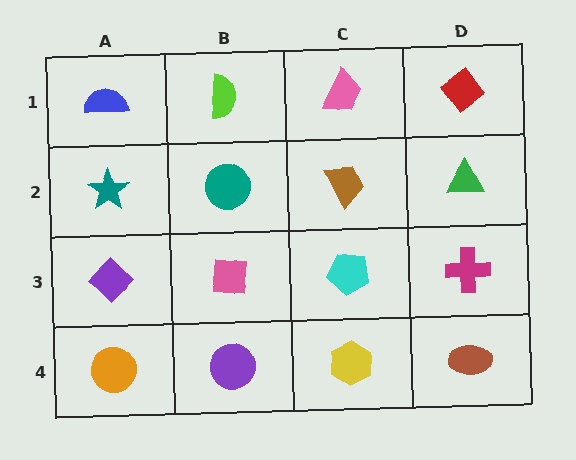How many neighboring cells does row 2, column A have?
3.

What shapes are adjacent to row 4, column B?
A pink square (row 3, column B), an orange circle (row 4, column A), a yellow hexagon (row 4, column C).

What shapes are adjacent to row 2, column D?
A red diamond (row 1, column D), a magenta cross (row 3, column D), a brown trapezoid (row 2, column C).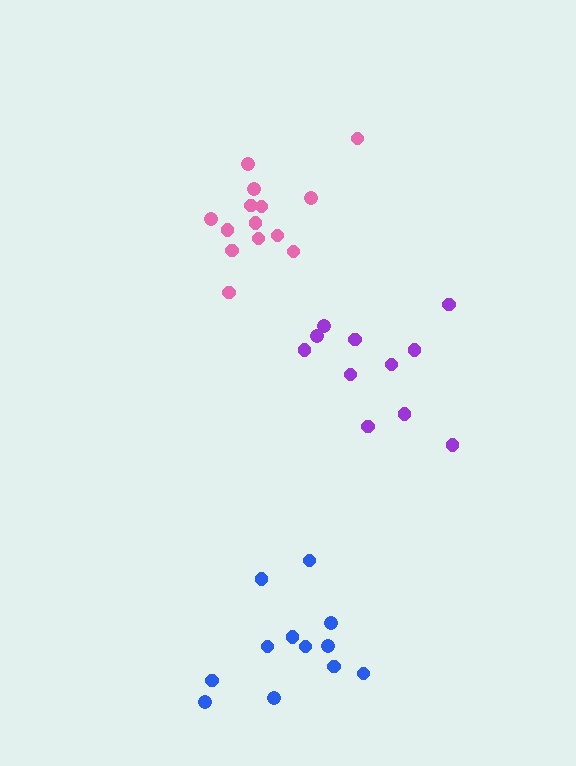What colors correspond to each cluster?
The clusters are colored: blue, pink, purple.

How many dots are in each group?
Group 1: 12 dots, Group 2: 14 dots, Group 3: 11 dots (37 total).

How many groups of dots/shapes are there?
There are 3 groups.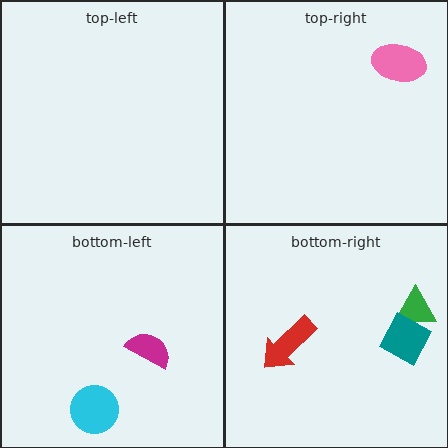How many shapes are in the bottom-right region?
3.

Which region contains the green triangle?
The bottom-right region.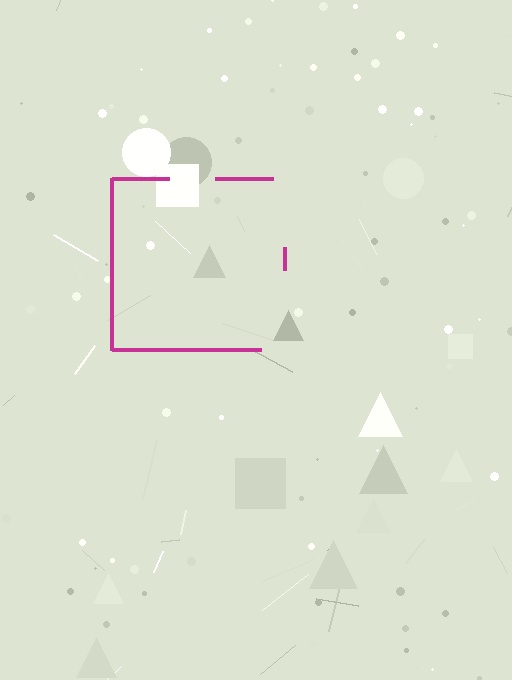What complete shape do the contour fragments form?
The contour fragments form a square.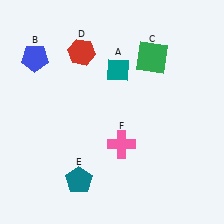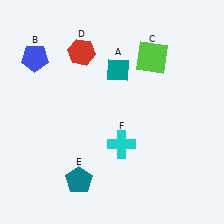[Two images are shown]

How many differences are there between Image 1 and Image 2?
There are 2 differences between the two images.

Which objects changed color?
C changed from green to lime. F changed from pink to cyan.